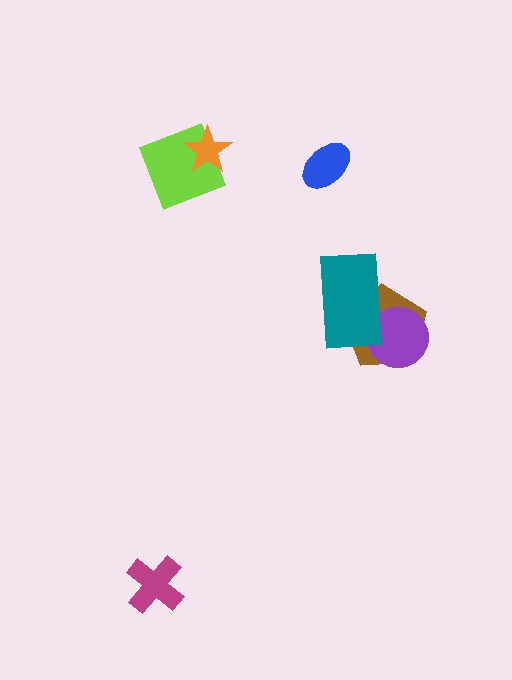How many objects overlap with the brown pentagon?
2 objects overlap with the brown pentagon.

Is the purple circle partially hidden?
Yes, it is partially covered by another shape.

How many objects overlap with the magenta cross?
0 objects overlap with the magenta cross.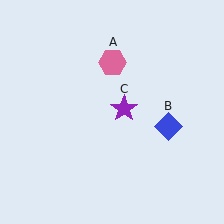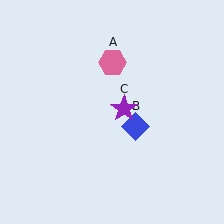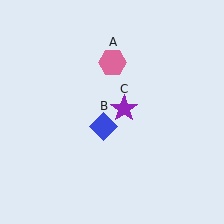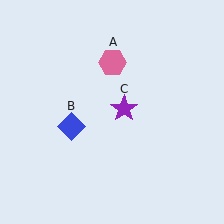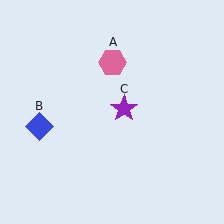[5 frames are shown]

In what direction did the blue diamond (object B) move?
The blue diamond (object B) moved left.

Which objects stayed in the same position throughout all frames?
Pink hexagon (object A) and purple star (object C) remained stationary.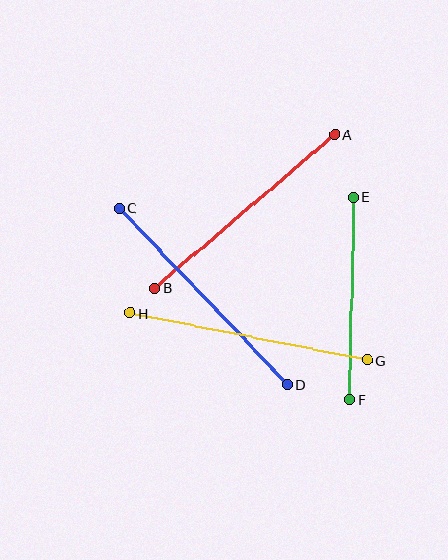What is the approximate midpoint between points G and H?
The midpoint is at approximately (248, 337) pixels.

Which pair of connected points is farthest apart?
Points C and D are farthest apart.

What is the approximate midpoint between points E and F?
The midpoint is at approximately (352, 299) pixels.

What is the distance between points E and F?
The distance is approximately 202 pixels.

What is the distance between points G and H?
The distance is approximately 241 pixels.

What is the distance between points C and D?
The distance is approximately 244 pixels.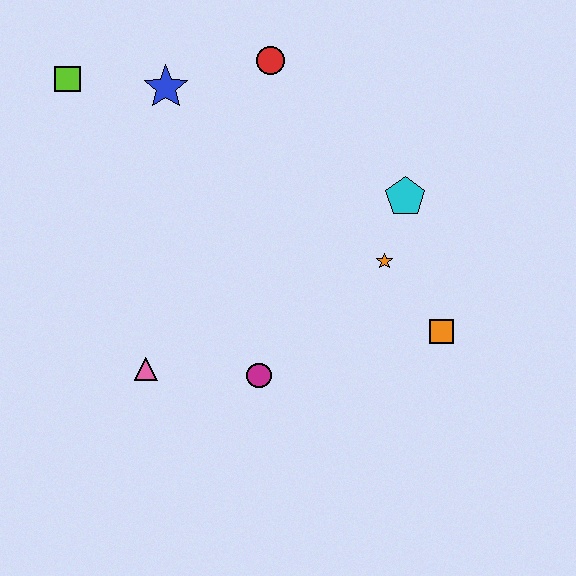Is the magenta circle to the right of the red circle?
No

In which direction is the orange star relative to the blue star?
The orange star is to the right of the blue star.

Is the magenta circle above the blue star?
No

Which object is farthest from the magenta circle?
The lime square is farthest from the magenta circle.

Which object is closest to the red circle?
The blue star is closest to the red circle.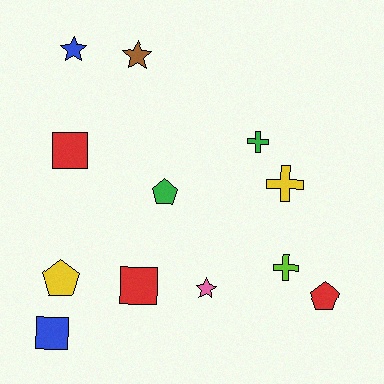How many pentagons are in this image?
There are 3 pentagons.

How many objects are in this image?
There are 12 objects.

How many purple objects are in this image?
There are no purple objects.